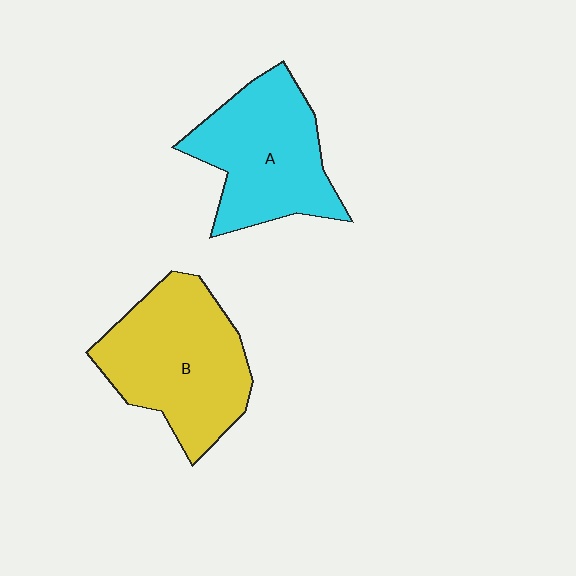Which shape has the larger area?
Shape B (yellow).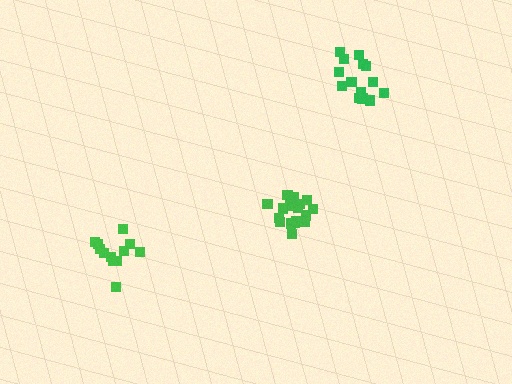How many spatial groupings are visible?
There are 3 spatial groupings.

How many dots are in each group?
Group 1: 18 dots, Group 2: 12 dots, Group 3: 14 dots (44 total).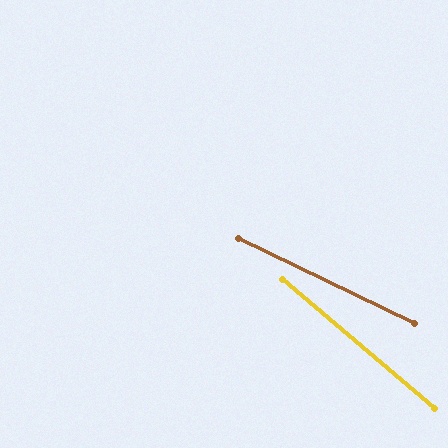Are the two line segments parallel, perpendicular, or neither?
Neither parallel nor perpendicular — they differ by about 15°.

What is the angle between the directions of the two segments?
Approximately 15 degrees.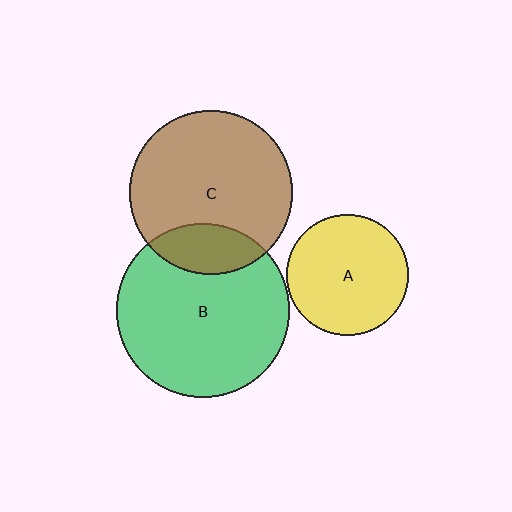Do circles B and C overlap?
Yes.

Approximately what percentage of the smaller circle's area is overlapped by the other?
Approximately 20%.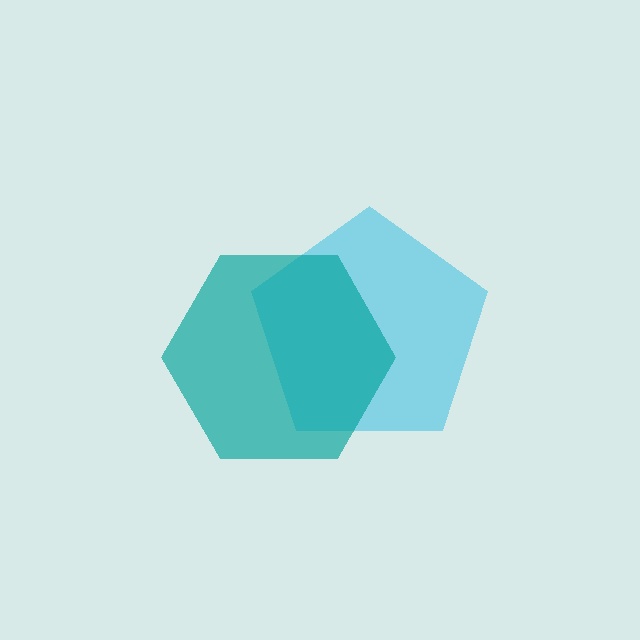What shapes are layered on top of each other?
The layered shapes are: a cyan pentagon, a teal hexagon.